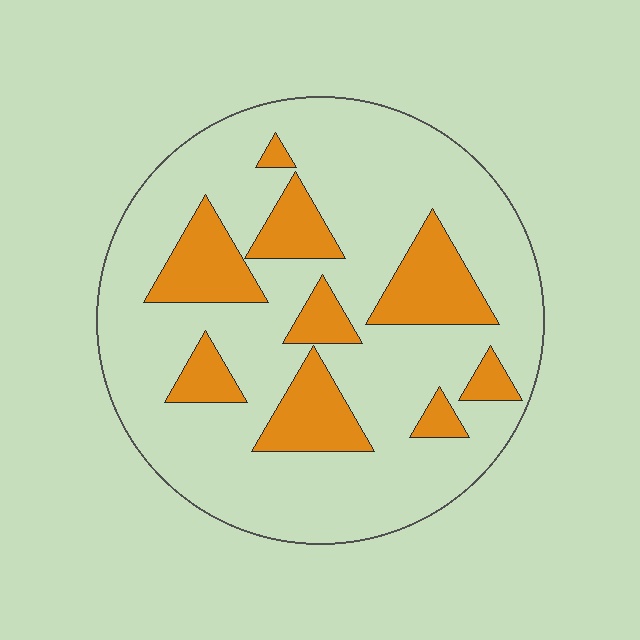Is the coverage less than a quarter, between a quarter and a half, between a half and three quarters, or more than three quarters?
Less than a quarter.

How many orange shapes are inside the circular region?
9.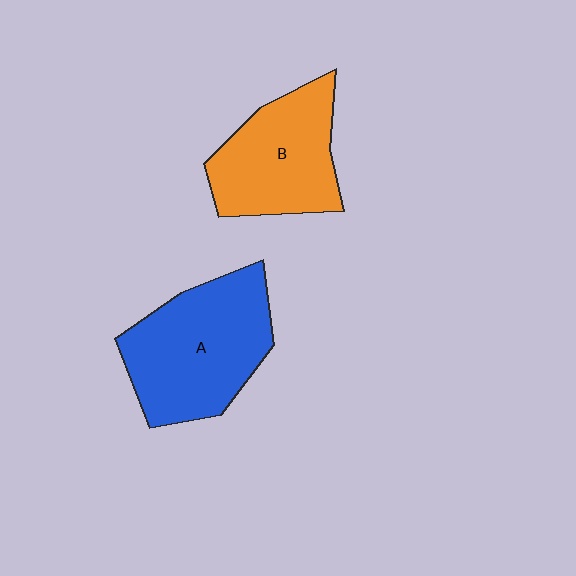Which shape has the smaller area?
Shape B (orange).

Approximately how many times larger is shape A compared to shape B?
Approximately 1.2 times.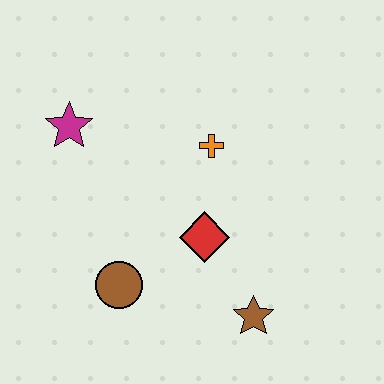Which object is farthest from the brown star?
The magenta star is farthest from the brown star.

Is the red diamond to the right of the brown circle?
Yes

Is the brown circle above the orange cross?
No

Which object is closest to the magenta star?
The orange cross is closest to the magenta star.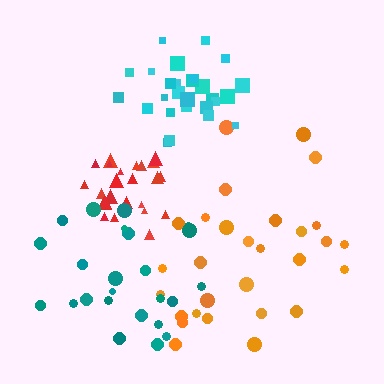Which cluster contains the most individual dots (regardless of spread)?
Orange (29).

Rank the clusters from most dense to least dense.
red, cyan, teal, orange.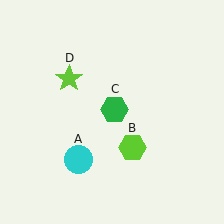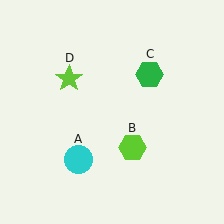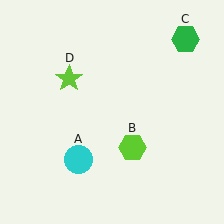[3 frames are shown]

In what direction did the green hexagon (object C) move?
The green hexagon (object C) moved up and to the right.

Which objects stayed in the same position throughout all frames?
Cyan circle (object A) and lime hexagon (object B) and lime star (object D) remained stationary.